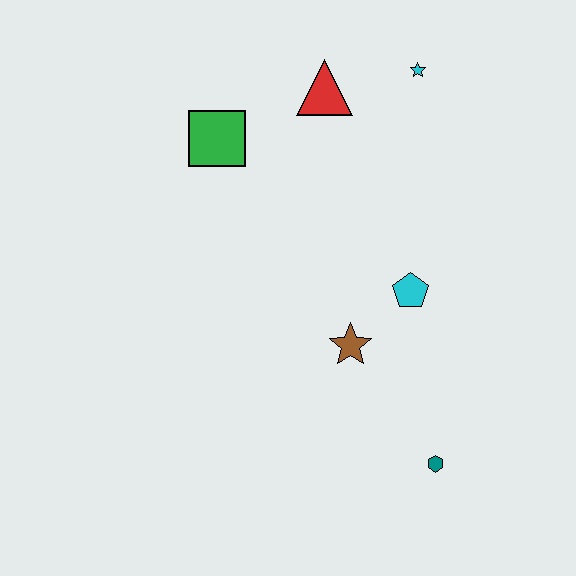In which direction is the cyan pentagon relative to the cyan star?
The cyan pentagon is below the cyan star.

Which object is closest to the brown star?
The cyan pentagon is closest to the brown star.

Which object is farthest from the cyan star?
The teal hexagon is farthest from the cyan star.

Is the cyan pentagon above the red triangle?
No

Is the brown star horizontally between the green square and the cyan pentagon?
Yes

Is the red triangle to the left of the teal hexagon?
Yes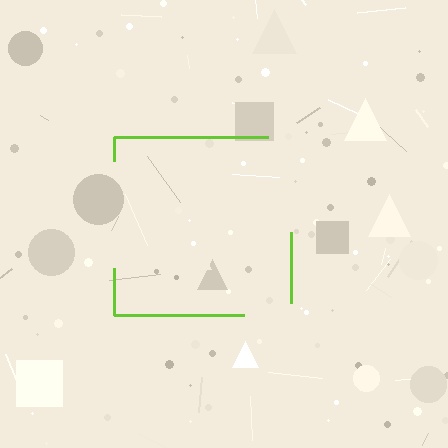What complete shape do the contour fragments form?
The contour fragments form a square.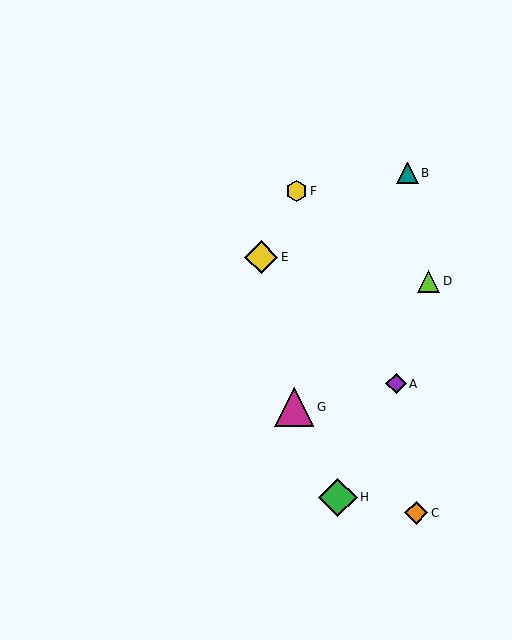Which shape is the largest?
The green diamond (labeled H) is the largest.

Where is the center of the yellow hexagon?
The center of the yellow hexagon is at (296, 191).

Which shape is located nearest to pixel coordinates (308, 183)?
The yellow hexagon (labeled F) at (296, 191) is nearest to that location.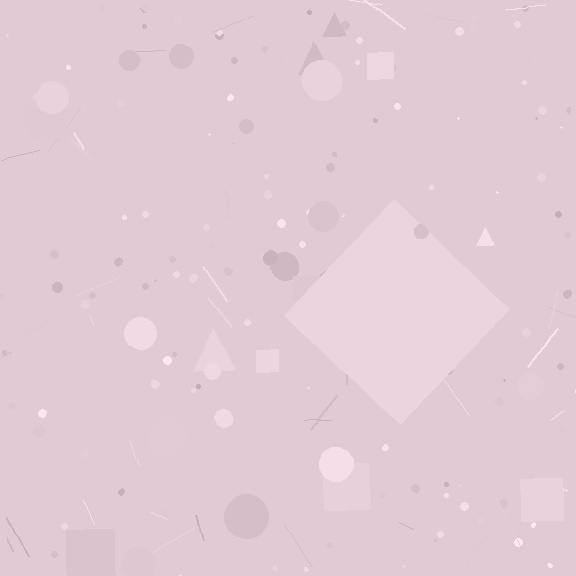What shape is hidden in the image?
A diamond is hidden in the image.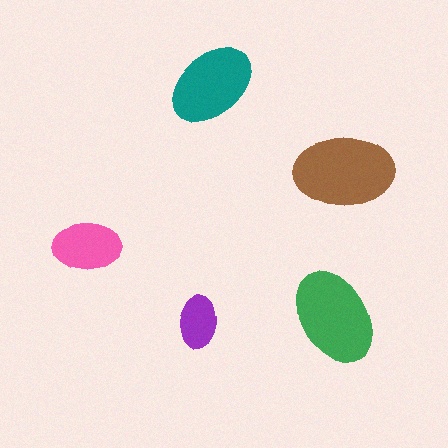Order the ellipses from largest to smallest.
the brown one, the green one, the teal one, the pink one, the purple one.